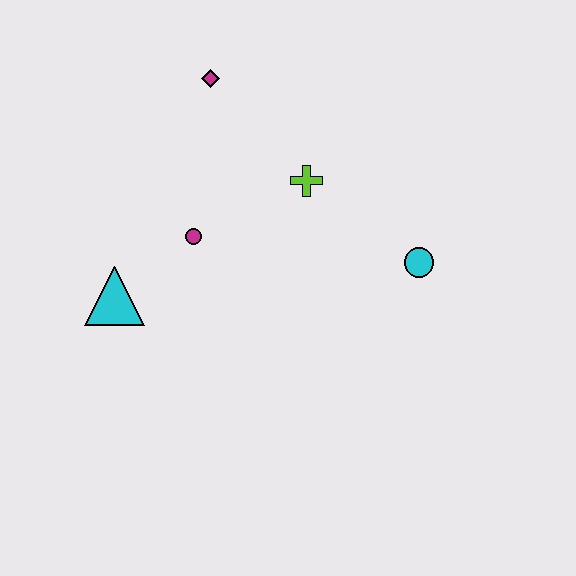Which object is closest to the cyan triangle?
The magenta circle is closest to the cyan triangle.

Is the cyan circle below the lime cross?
Yes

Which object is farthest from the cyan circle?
The cyan triangle is farthest from the cyan circle.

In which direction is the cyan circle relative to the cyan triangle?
The cyan circle is to the right of the cyan triangle.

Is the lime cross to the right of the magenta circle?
Yes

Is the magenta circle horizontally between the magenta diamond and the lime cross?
No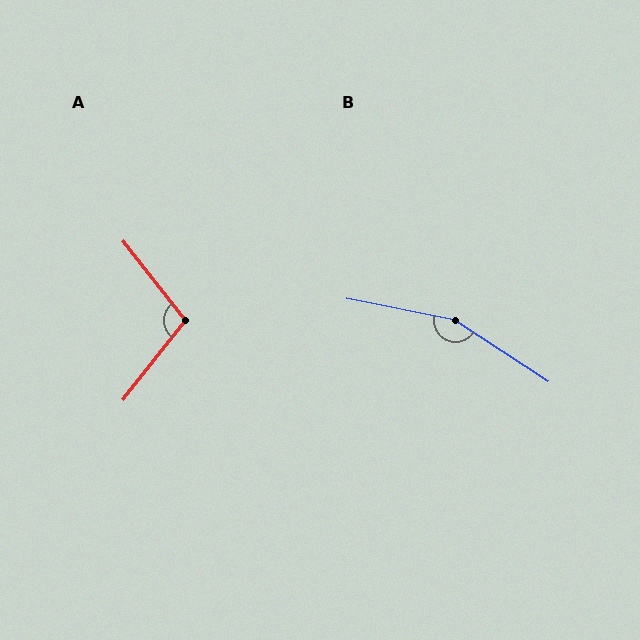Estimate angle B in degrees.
Approximately 158 degrees.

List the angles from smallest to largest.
A (104°), B (158°).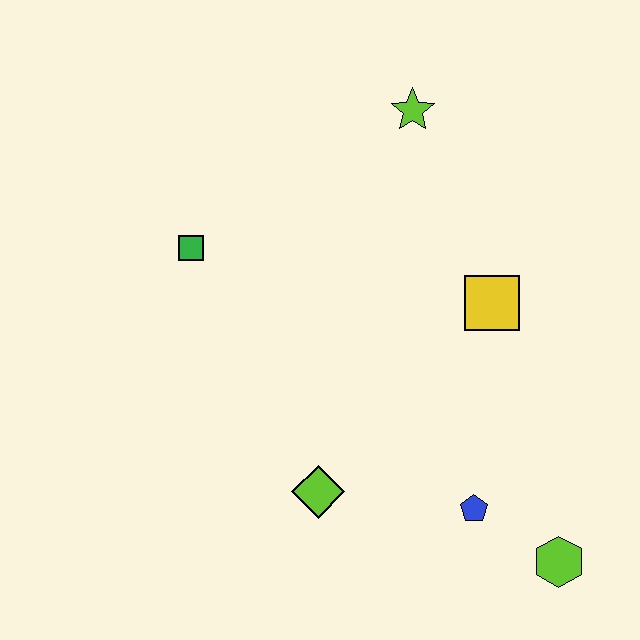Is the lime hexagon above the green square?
No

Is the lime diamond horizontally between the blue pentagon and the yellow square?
No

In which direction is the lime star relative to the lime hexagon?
The lime star is above the lime hexagon.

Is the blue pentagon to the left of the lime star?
No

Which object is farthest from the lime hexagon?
The green square is farthest from the lime hexagon.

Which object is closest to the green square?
The lime star is closest to the green square.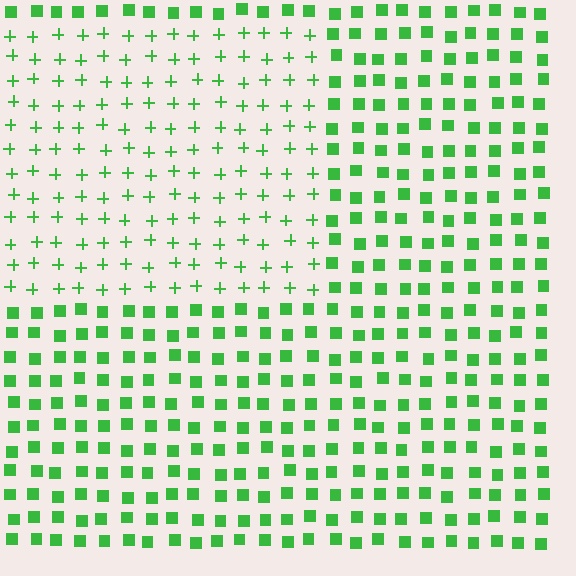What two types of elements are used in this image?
The image uses plus signs inside the rectangle region and squares outside it.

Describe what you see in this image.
The image is filled with small green elements arranged in a uniform grid. A rectangle-shaped region contains plus signs, while the surrounding area contains squares. The boundary is defined purely by the change in element shape.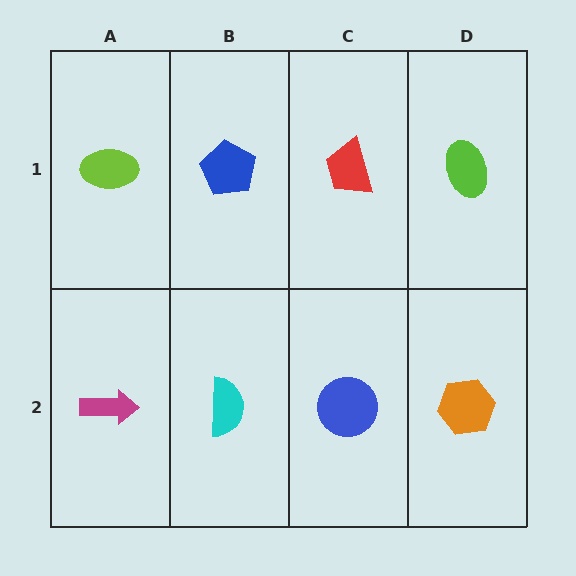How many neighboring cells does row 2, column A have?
2.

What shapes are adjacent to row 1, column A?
A magenta arrow (row 2, column A), a blue pentagon (row 1, column B).